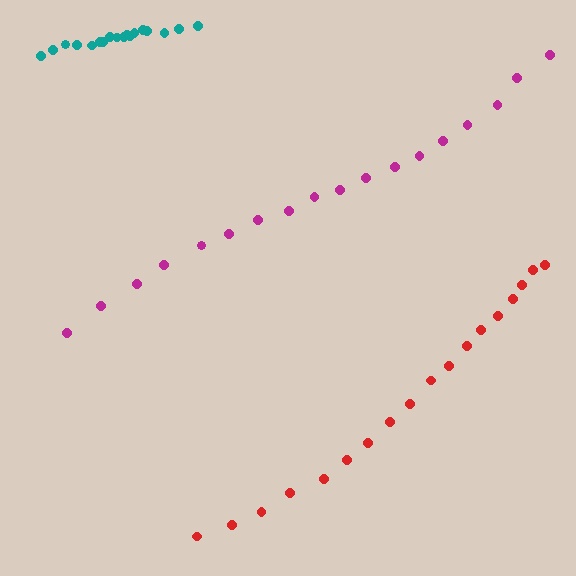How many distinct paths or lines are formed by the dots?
There are 3 distinct paths.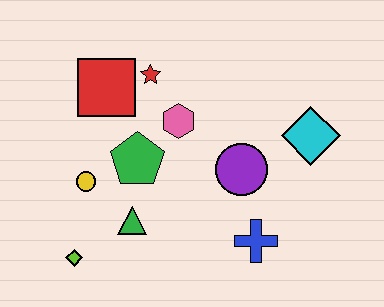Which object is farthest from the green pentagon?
The cyan diamond is farthest from the green pentagon.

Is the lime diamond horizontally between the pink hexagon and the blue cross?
No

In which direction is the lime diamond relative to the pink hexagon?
The lime diamond is below the pink hexagon.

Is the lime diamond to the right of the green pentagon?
No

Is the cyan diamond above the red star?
No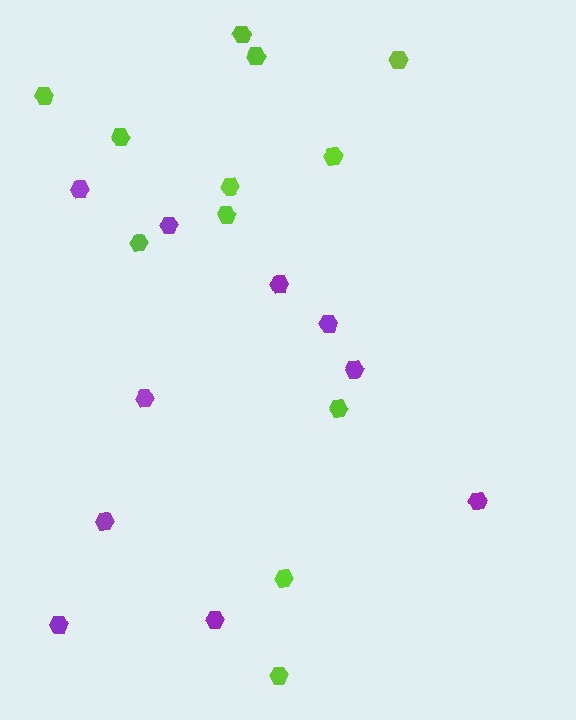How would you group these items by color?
There are 2 groups: one group of purple hexagons (10) and one group of lime hexagons (12).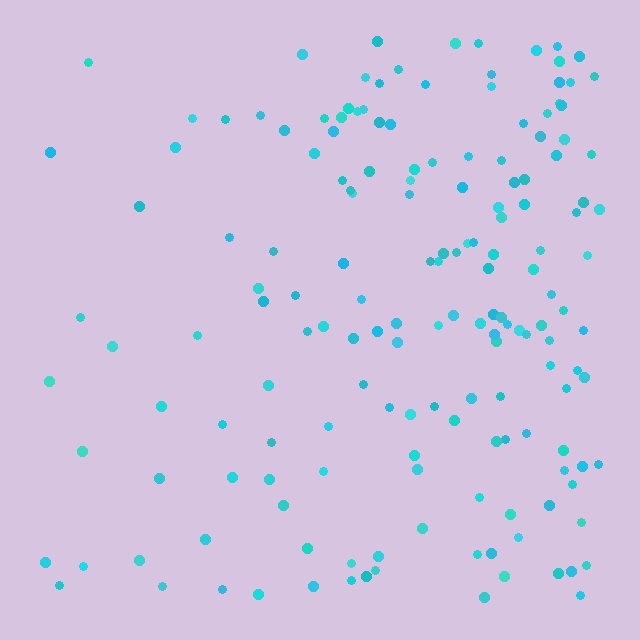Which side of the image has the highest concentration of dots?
The right.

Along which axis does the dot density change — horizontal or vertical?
Horizontal.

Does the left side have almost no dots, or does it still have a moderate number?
Still a moderate number, just noticeably fewer than the right.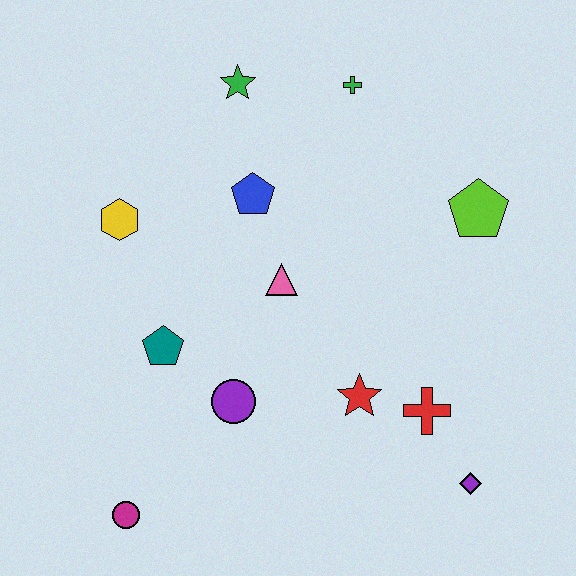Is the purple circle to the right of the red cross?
No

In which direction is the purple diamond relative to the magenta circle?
The purple diamond is to the right of the magenta circle.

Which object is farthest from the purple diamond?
The green star is farthest from the purple diamond.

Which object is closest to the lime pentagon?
The green cross is closest to the lime pentagon.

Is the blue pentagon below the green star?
Yes